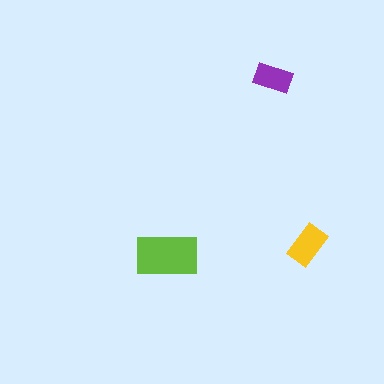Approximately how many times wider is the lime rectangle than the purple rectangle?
About 1.5 times wider.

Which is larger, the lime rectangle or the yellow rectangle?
The lime one.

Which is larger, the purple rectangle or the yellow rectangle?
The yellow one.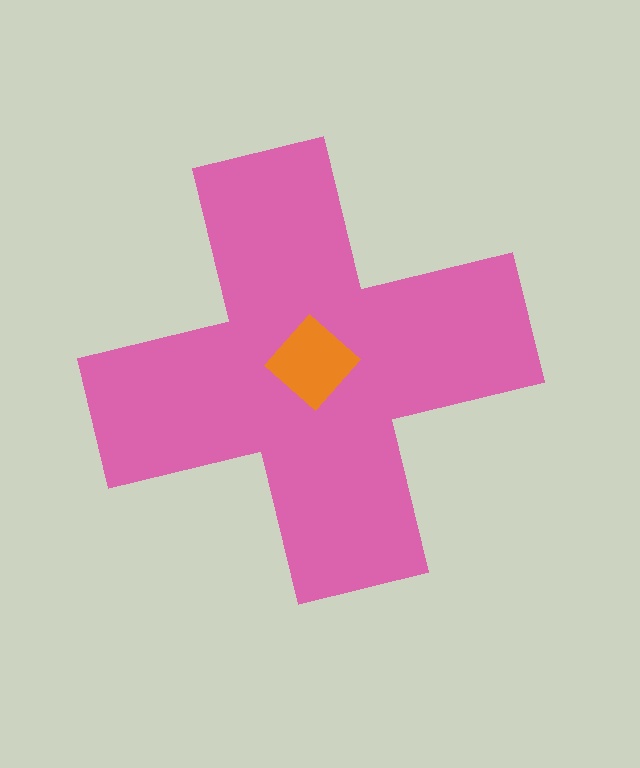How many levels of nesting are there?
2.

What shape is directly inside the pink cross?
The orange diamond.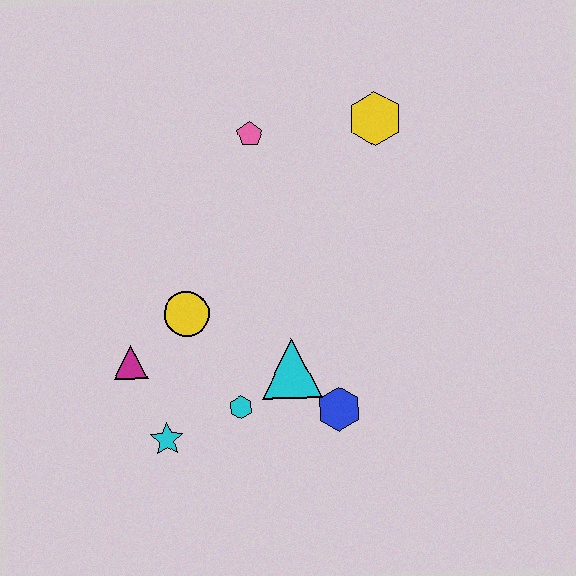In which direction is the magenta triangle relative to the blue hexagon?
The magenta triangle is to the left of the blue hexagon.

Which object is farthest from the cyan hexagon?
The yellow hexagon is farthest from the cyan hexagon.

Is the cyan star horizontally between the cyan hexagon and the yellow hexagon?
No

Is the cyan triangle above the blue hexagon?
Yes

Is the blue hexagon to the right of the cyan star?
Yes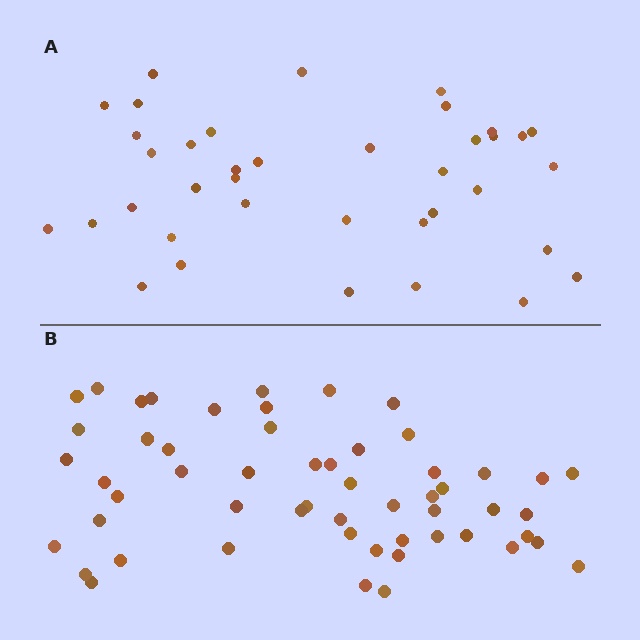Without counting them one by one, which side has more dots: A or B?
Region B (the bottom region) has more dots.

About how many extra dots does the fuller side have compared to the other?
Region B has approximately 15 more dots than region A.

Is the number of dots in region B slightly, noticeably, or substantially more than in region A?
Region B has noticeably more, but not dramatically so. The ratio is roughly 1.4 to 1.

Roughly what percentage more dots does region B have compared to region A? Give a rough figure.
About 45% more.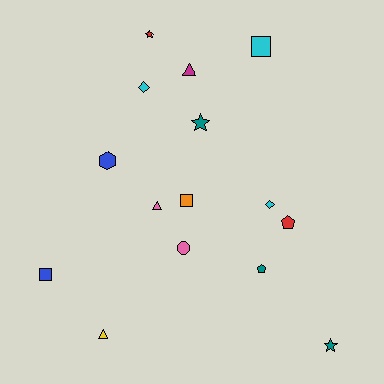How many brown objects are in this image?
There are no brown objects.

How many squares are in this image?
There are 3 squares.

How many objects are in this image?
There are 15 objects.